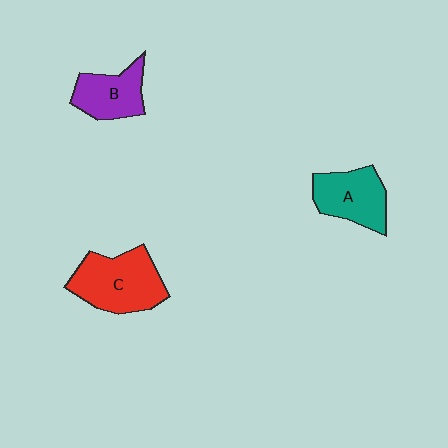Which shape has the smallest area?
Shape B (purple).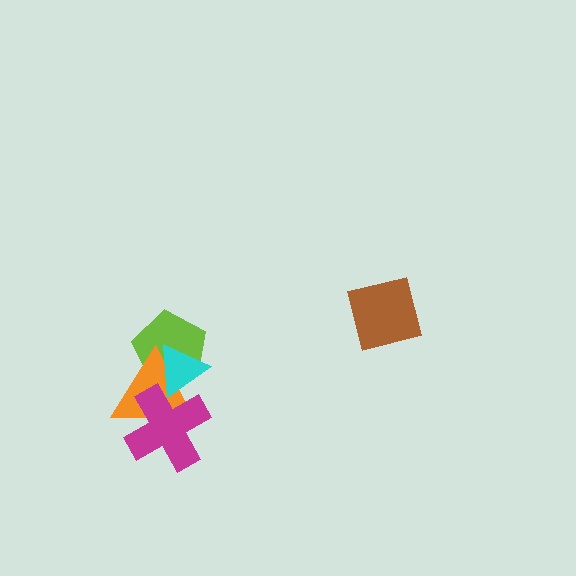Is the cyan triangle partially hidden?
Yes, it is partially covered by another shape.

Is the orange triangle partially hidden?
Yes, it is partially covered by another shape.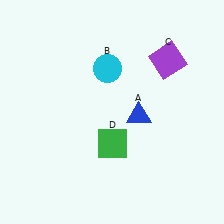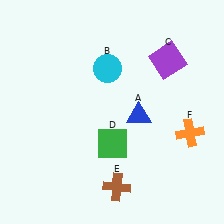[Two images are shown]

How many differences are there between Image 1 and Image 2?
There are 2 differences between the two images.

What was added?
A brown cross (E), an orange cross (F) were added in Image 2.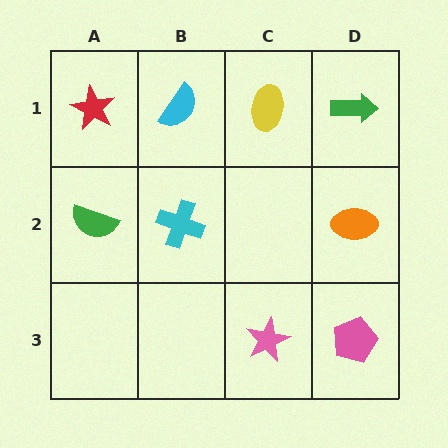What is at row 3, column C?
A pink star.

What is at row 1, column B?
A cyan semicircle.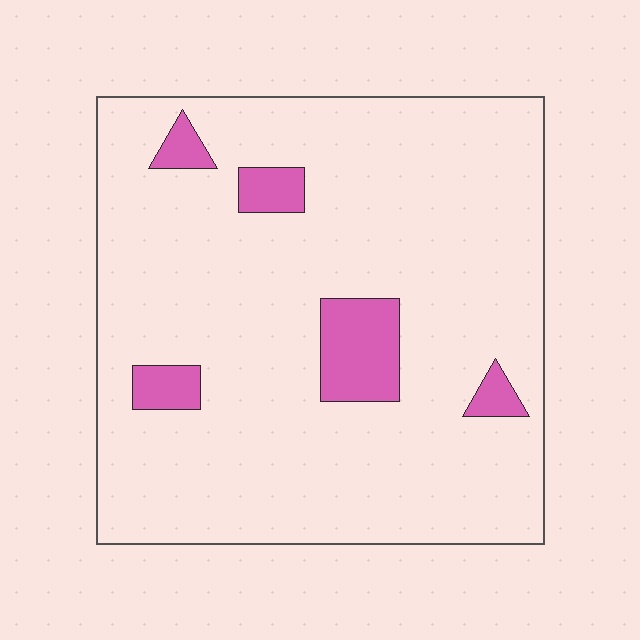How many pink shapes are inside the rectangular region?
5.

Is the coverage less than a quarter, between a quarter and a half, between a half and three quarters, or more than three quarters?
Less than a quarter.